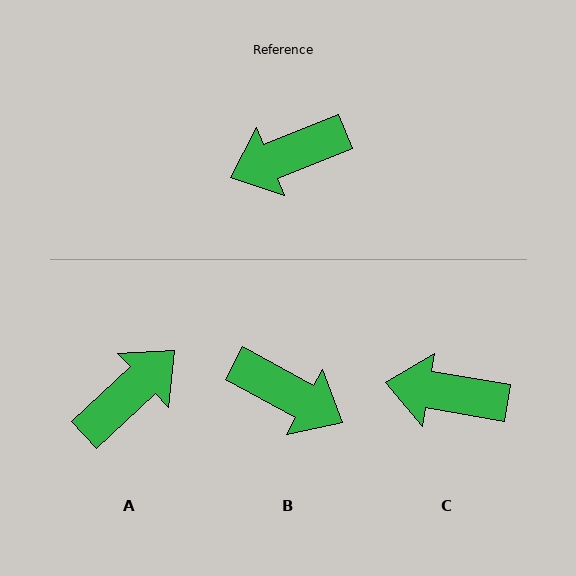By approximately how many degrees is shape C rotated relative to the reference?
Approximately 32 degrees clockwise.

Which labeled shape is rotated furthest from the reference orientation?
A, about 159 degrees away.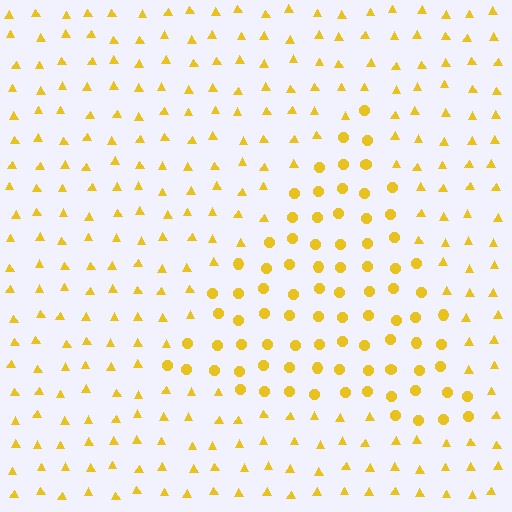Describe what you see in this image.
The image is filled with small yellow elements arranged in a uniform grid. A triangle-shaped region contains circles, while the surrounding area contains triangles. The boundary is defined purely by the change in element shape.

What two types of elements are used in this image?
The image uses circles inside the triangle region and triangles outside it.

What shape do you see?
I see a triangle.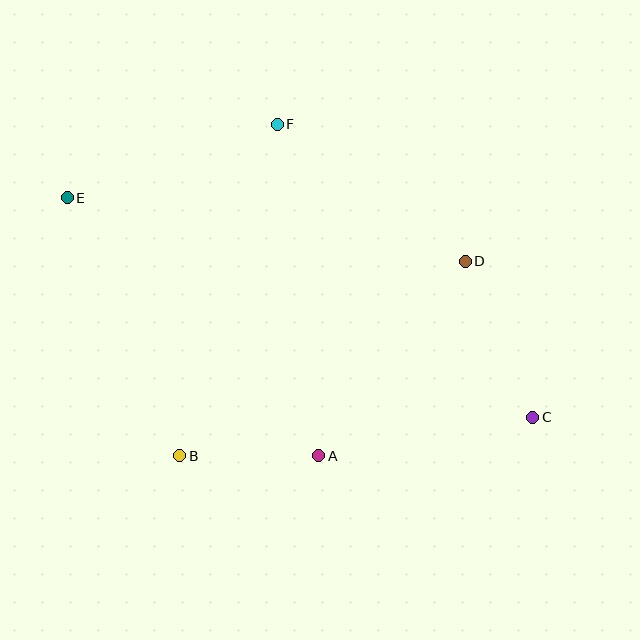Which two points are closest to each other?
Points A and B are closest to each other.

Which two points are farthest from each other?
Points C and E are farthest from each other.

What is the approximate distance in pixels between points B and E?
The distance between B and E is approximately 281 pixels.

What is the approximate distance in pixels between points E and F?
The distance between E and F is approximately 223 pixels.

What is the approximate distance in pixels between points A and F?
The distance between A and F is approximately 334 pixels.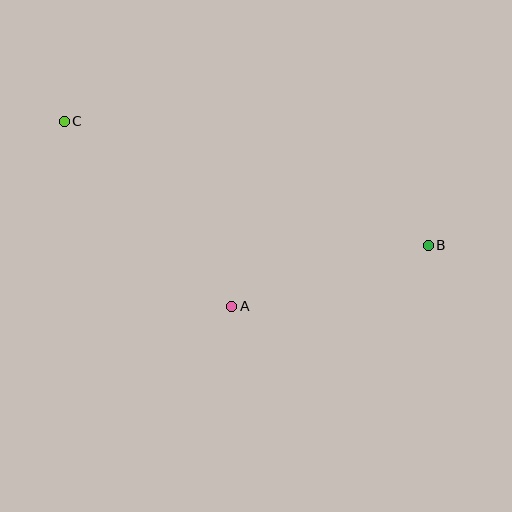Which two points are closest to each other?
Points A and B are closest to each other.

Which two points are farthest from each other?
Points B and C are farthest from each other.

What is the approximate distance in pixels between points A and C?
The distance between A and C is approximately 250 pixels.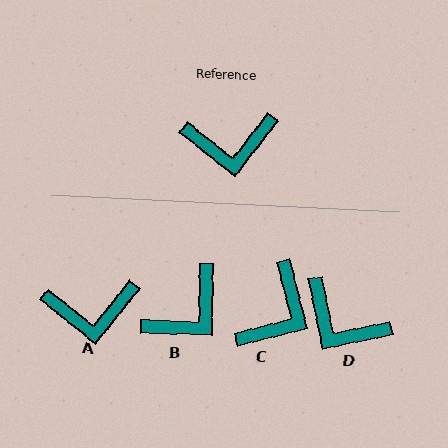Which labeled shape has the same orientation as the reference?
A.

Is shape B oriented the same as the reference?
No, it is off by about 37 degrees.